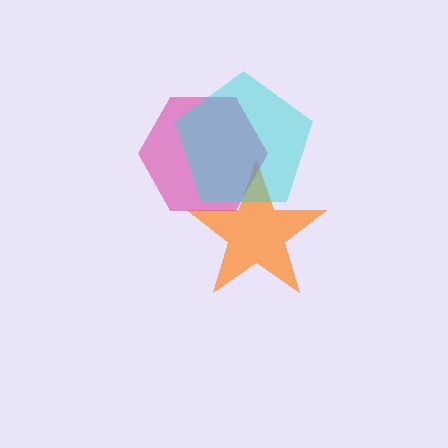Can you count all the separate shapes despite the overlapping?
Yes, there are 3 separate shapes.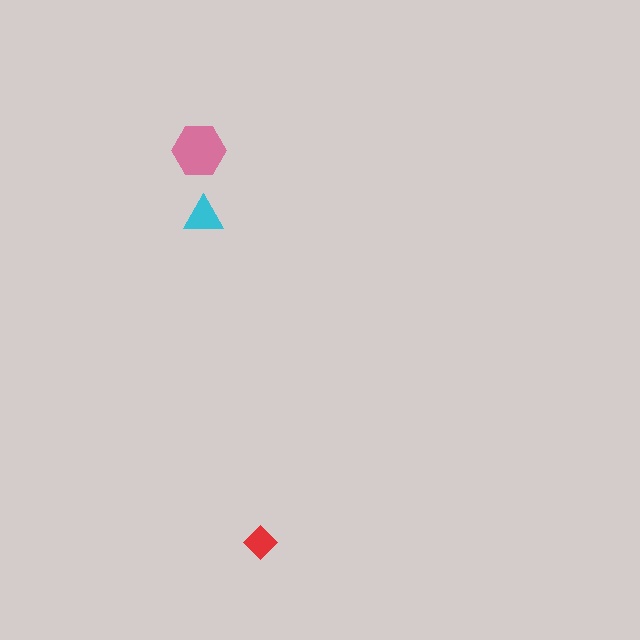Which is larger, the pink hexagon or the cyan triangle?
The pink hexagon.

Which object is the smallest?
The red diamond.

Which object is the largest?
The pink hexagon.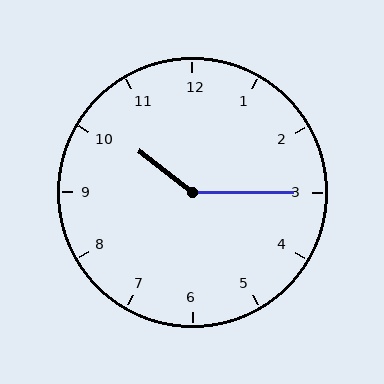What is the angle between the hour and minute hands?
Approximately 142 degrees.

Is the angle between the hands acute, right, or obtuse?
It is obtuse.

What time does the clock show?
10:15.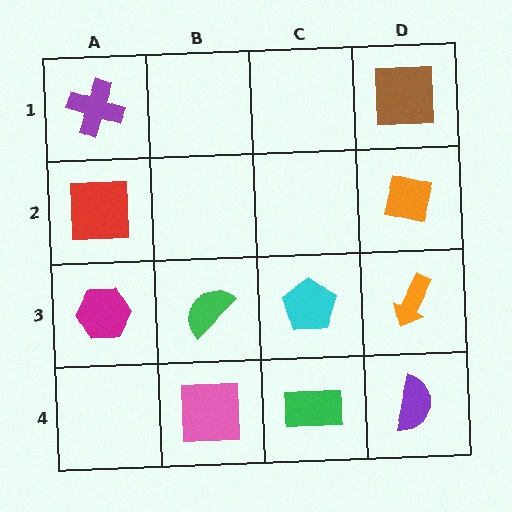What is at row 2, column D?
An orange square.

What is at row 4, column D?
A purple semicircle.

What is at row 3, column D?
An orange arrow.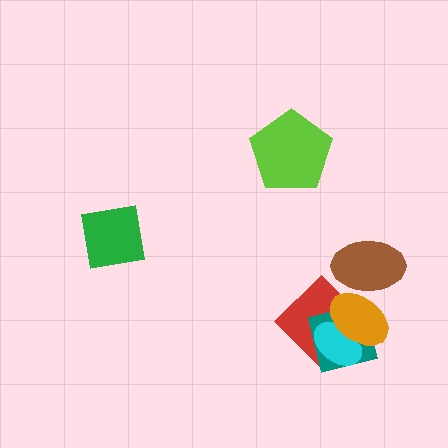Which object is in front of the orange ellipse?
The brown ellipse is in front of the orange ellipse.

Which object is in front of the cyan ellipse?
The orange ellipse is in front of the cyan ellipse.